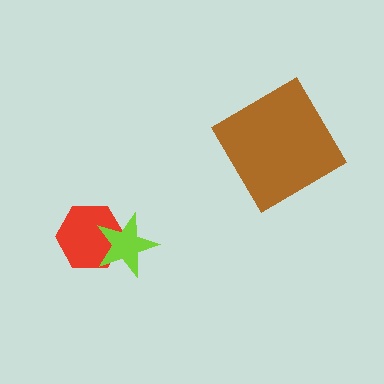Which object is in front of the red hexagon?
The lime star is in front of the red hexagon.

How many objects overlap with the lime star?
1 object overlaps with the lime star.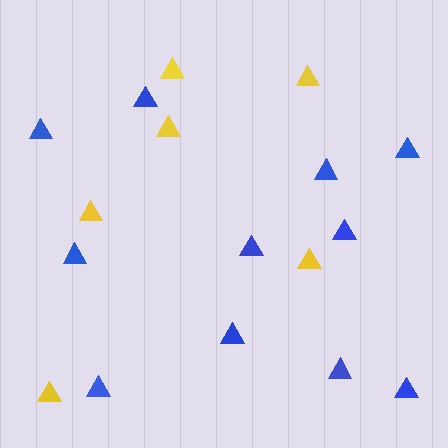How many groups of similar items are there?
There are 2 groups: one group of blue triangles (11) and one group of yellow triangles (6).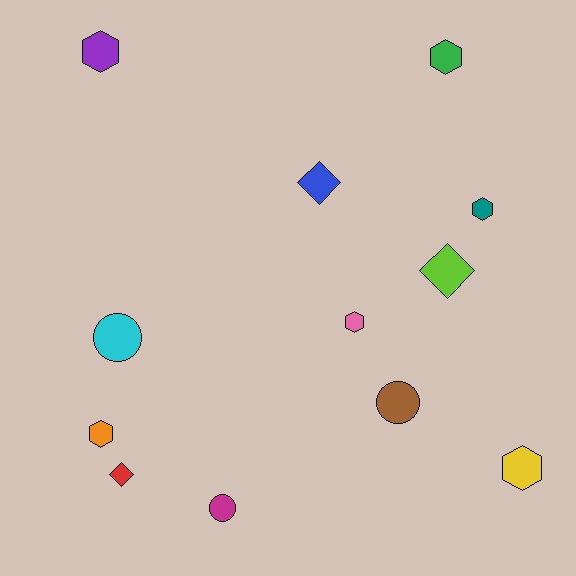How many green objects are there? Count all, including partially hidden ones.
There is 1 green object.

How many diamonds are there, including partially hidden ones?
There are 3 diamonds.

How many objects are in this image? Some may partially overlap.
There are 12 objects.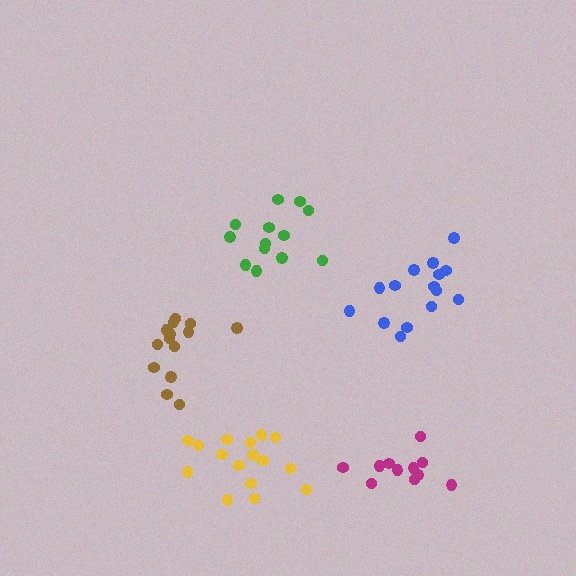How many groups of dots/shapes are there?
There are 5 groups.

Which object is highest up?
The green cluster is topmost.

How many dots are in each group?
Group 1: 15 dots, Group 2: 11 dots, Group 3: 14 dots, Group 4: 13 dots, Group 5: 16 dots (69 total).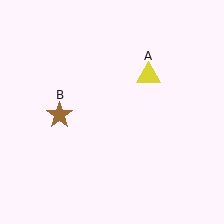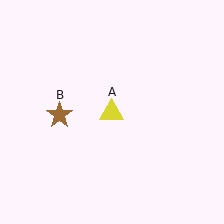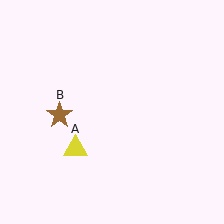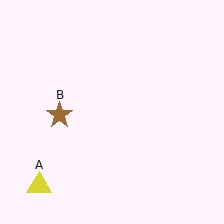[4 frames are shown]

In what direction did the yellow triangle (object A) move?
The yellow triangle (object A) moved down and to the left.